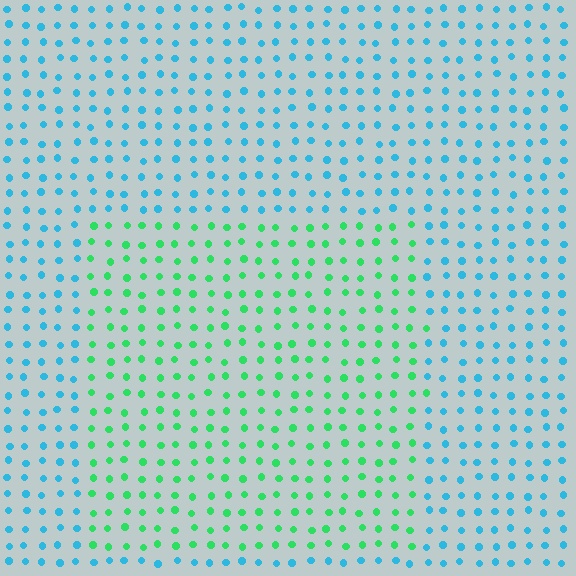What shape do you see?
I see a rectangle.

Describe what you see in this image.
The image is filled with small cyan elements in a uniform arrangement. A rectangle-shaped region is visible where the elements are tinted to a slightly different hue, forming a subtle color boundary.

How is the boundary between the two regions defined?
The boundary is defined purely by a slight shift in hue (about 56 degrees). Spacing, size, and orientation are identical on both sides.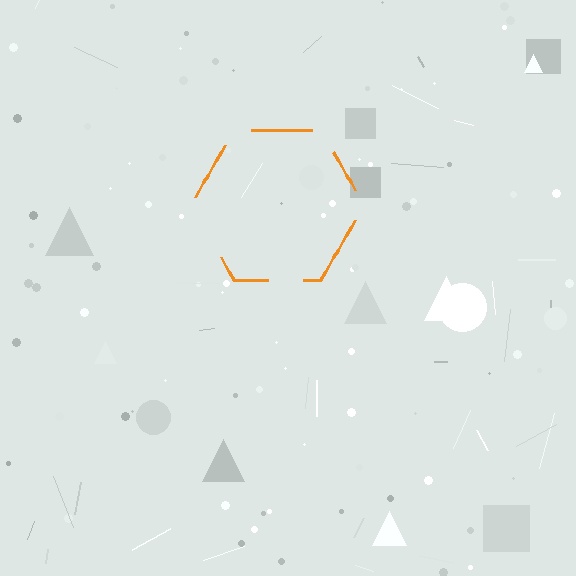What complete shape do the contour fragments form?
The contour fragments form a hexagon.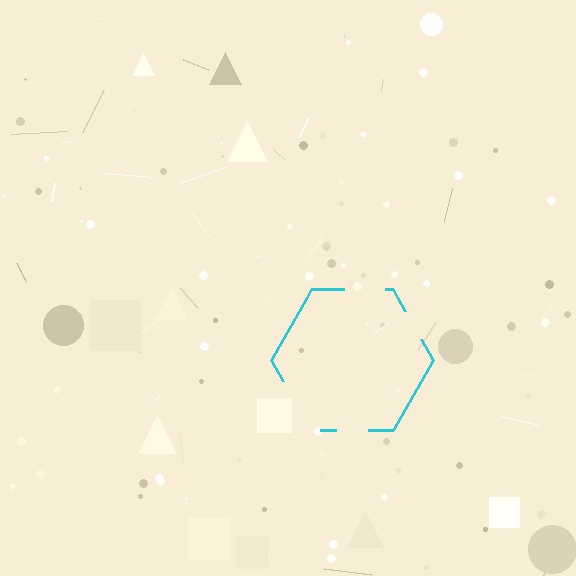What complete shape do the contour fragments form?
The contour fragments form a hexagon.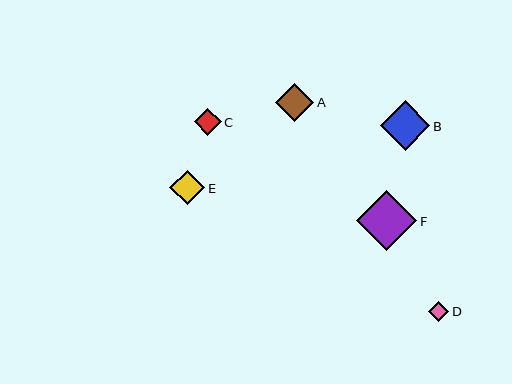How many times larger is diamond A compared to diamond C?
Diamond A is approximately 1.4 times the size of diamond C.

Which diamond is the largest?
Diamond F is the largest with a size of approximately 60 pixels.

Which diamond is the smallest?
Diamond D is the smallest with a size of approximately 20 pixels.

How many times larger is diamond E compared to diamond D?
Diamond E is approximately 1.8 times the size of diamond D.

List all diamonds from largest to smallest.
From largest to smallest: F, B, A, E, C, D.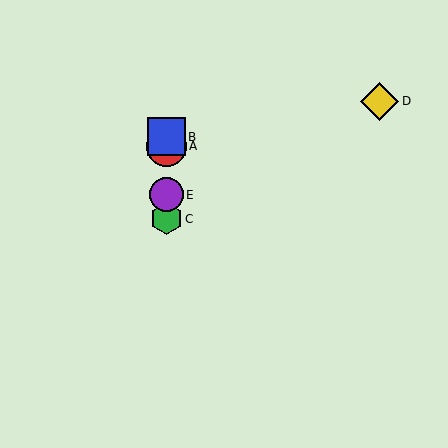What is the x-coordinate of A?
Object A is at x≈166.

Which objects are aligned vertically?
Objects A, B, C, E are aligned vertically.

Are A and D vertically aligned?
No, A is at x≈166 and D is at x≈380.